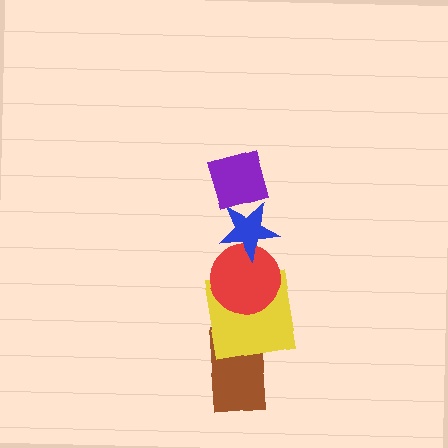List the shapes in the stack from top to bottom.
From top to bottom: the purple diamond, the blue star, the red circle, the yellow square, the brown rectangle.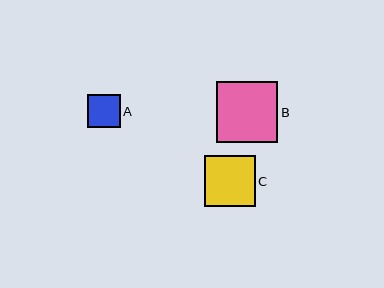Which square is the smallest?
Square A is the smallest with a size of approximately 33 pixels.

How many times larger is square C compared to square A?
Square C is approximately 1.6 times the size of square A.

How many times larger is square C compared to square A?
Square C is approximately 1.6 times the size of square A.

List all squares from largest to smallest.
From largest to smallest: B, C, A.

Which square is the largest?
Square B is the largest with a size of approximately 61 pixels.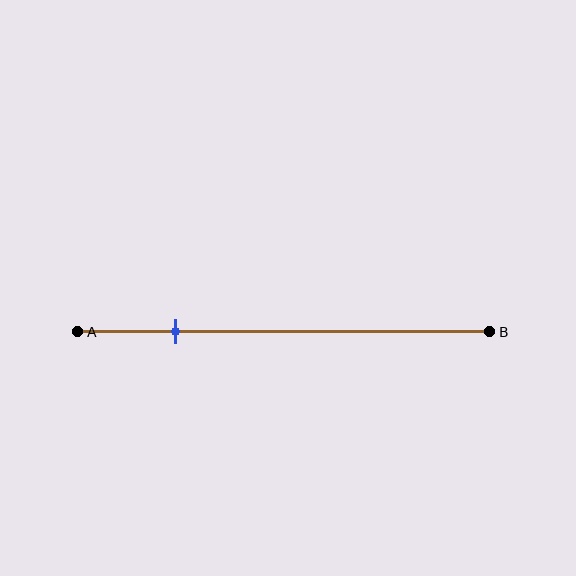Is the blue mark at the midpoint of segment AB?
No, the mark is at about 25% from A, not at the 50% midpoint.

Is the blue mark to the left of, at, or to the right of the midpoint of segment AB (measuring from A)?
The blue mark is to the left of the midpoint of segment AB.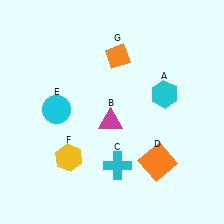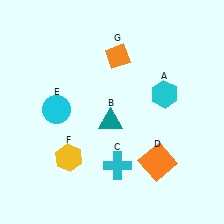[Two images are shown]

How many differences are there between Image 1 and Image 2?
There is 1 difference between the two images.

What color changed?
The triangle (B) changed from magenta in Image 1 to teal in Image 2.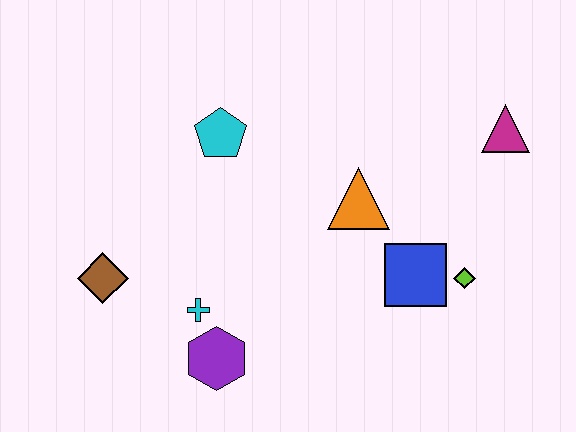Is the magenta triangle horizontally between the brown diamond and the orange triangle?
No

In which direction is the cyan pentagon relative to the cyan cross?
The cyan pentagon is above the cyan cross.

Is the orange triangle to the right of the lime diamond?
No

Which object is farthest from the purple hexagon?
The magenta triangle is farthest from the purple hexagon.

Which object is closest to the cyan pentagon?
The orange triangle is closest to the cyan pentagon.